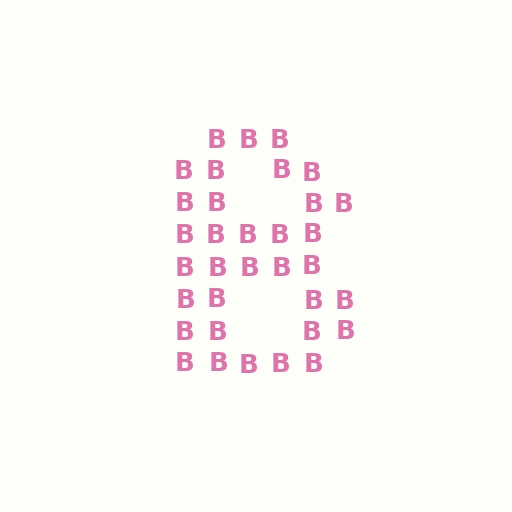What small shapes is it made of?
It is made of small letter B's.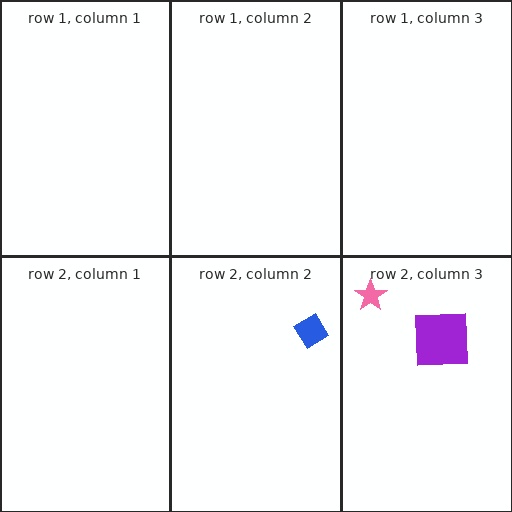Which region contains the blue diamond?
The row 2, column 2 region.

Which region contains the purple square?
The row 2, column 3 region.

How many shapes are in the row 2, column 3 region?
2.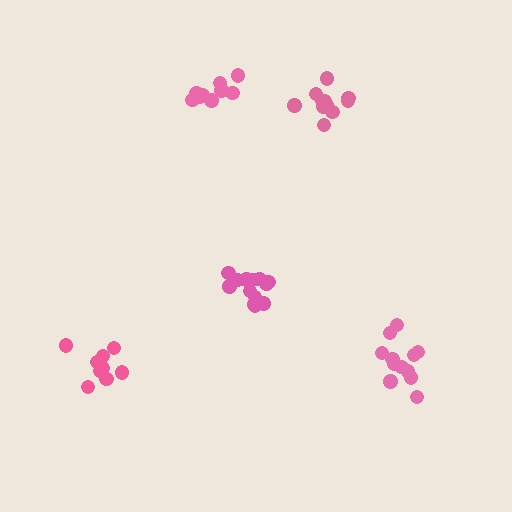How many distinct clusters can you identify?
There are 5 distinct clusters.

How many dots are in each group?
Group 1: 9 dots, Group 2: 12 dots, Group 3: 9 dots, Group 4: 11 dots, Group 5: 13 dots (54 total).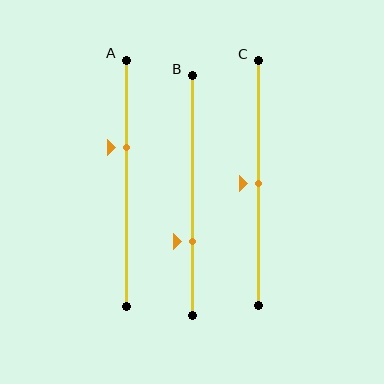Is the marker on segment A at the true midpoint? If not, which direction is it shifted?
No, the marker on segment A is shifted upward by about 14% of the segment length.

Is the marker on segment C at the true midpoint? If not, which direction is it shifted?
Yes, the marker on segment C is at the true midpoint.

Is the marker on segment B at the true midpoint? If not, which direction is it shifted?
No, the marker on segment B is shifted downward by about 19% of the segment length.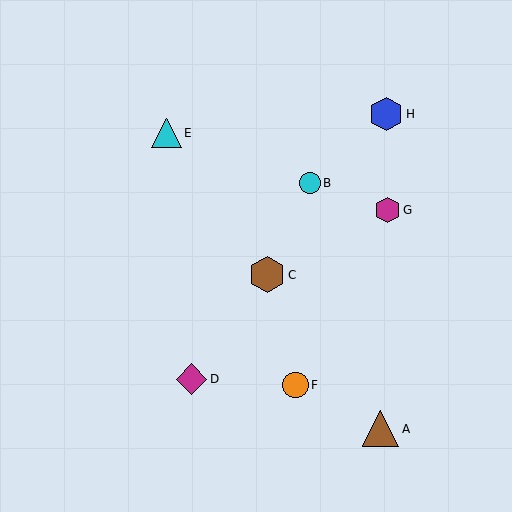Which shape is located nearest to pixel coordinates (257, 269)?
The brown hexagon (labeled C) at (267, 275) is nearest to that location.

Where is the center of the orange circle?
The center of the orange circle is at (295, 385).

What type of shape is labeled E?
Shape E is a cyan triangle.